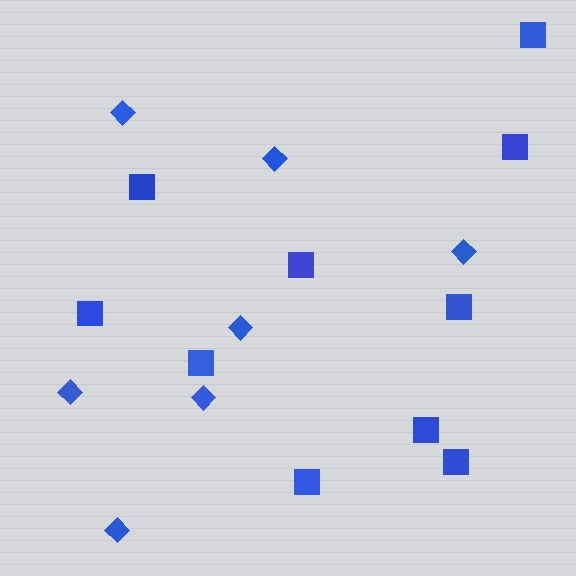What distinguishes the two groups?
There are 2 groups: one group of diamonds (7) and one group of squares (10).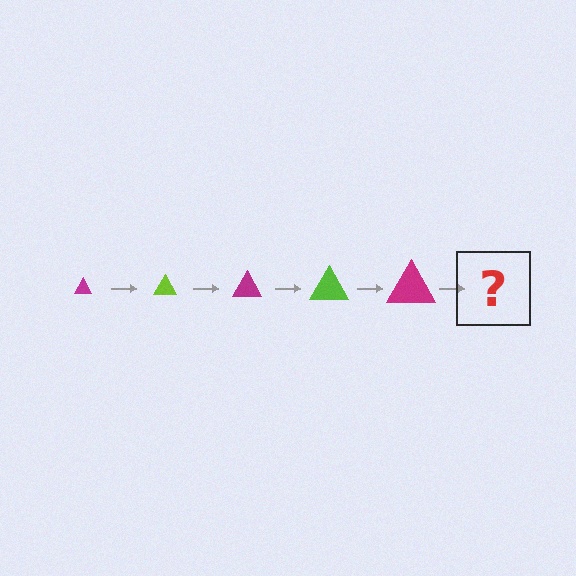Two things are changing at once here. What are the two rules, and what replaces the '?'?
The two rules are that the triangle grows larger each step and the color cycles through magenta and lime. The '?' should be a lime triangle, larger than the previous one.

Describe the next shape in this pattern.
It should be a lime triangle, larger than the previous one.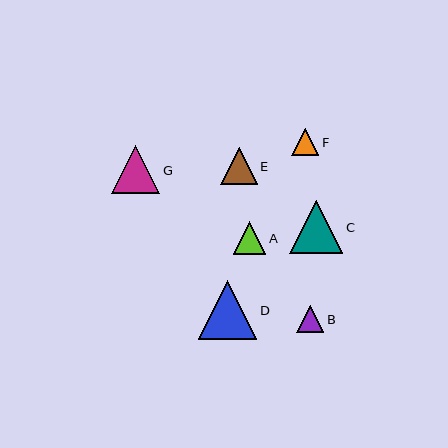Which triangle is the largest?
Triangle D is the largest with a size of approximately 59 pixels.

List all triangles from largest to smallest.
From largest to smallest: D, C, G, E, A, F, B.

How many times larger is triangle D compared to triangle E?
Triangle D is approximately 1.6 times the size of triangle E.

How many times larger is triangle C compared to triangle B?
Triangle C is approximately 2.0 times the size of triangle B.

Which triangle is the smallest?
Triangle B is the smallest with a size of approximately 27 pixels.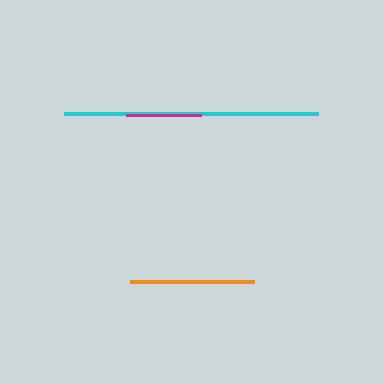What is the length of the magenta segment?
The magenta segment is approximately 74 pixels long.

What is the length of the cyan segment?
The cyan segment is approximately 254 pixels long.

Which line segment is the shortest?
The magenta line is the shortest at approximately 74 pixels.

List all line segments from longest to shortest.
From longest to shortest: cyan, orange, magenta.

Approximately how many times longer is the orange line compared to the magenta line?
The orange line is approximately 1.7 times the length of the magenta line.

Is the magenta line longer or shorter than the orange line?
The orange line is longer than the magenta line.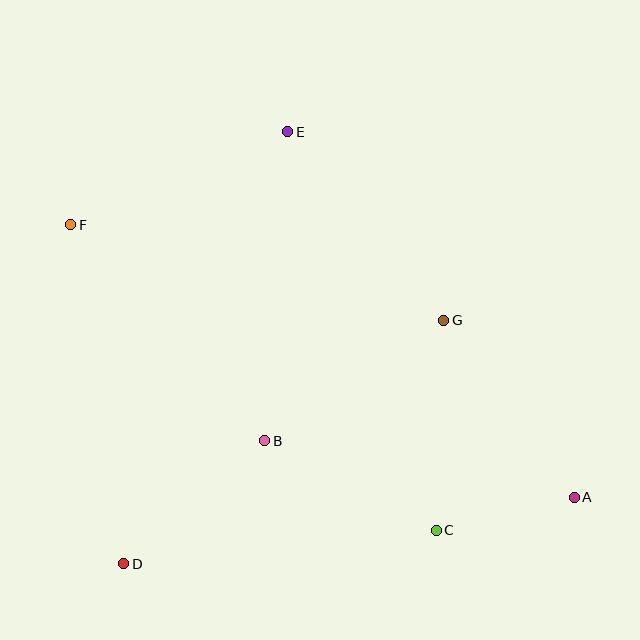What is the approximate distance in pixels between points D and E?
The distance between D and E is approximately 462 pixels.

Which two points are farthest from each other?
Points A and F are farthest from each other.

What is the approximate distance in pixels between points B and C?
The distance between B and C is approximately 193 pixels.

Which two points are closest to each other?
Points A and C are closest to each other.